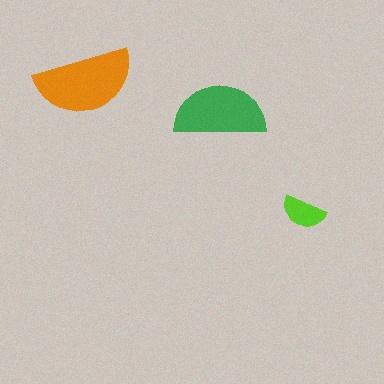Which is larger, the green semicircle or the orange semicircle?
The orange one.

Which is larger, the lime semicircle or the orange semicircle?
The orange one.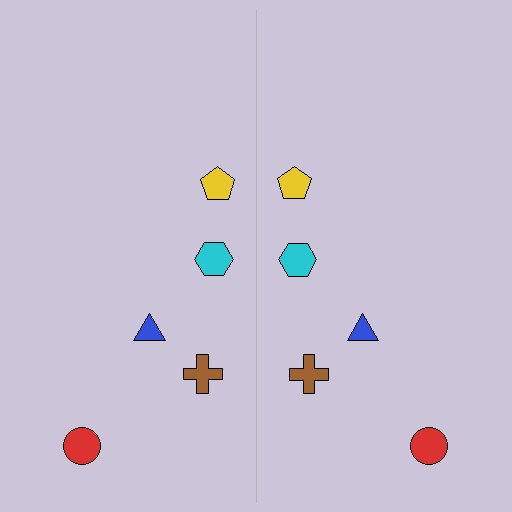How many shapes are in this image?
There are 10 shapes in this image.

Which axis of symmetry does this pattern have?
The pattern has a vertical axis of symmetry running through the center of the image.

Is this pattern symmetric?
Yes, this pattern has bilateral (reflection) symmetry.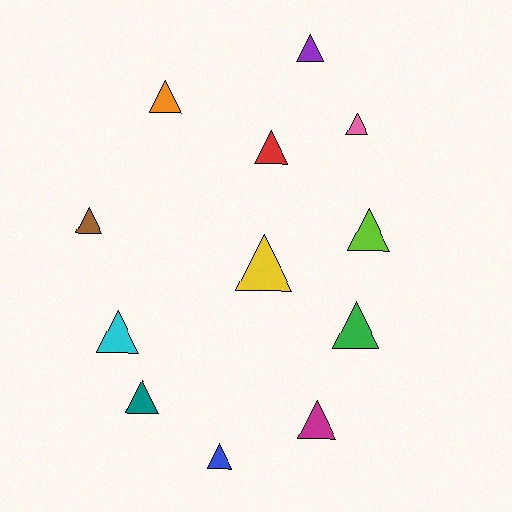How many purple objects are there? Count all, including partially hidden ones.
There is 1 purple object.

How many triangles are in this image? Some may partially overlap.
There are 12 triangles.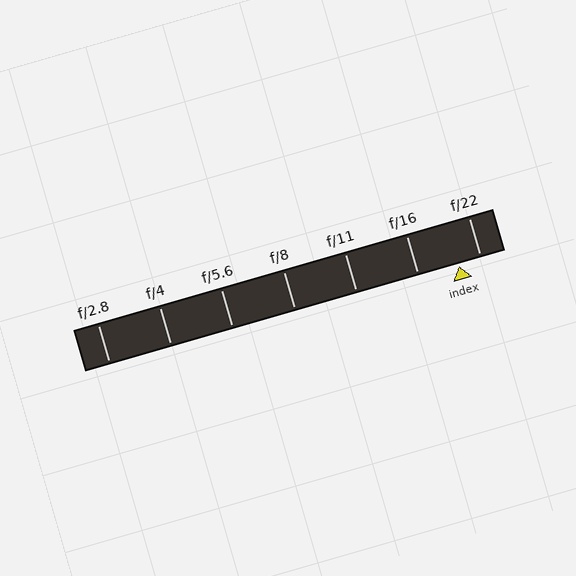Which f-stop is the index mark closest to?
The index mark is closest to f/22.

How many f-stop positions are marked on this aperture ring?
There are 7 f-stop positions marked.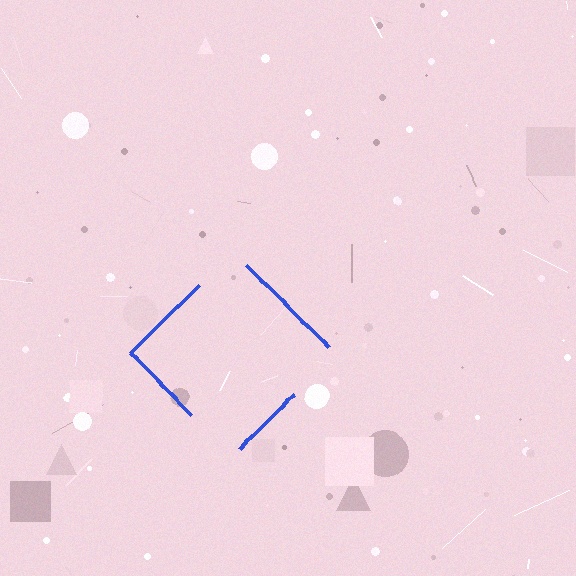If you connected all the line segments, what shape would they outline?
They would outline a diamond.